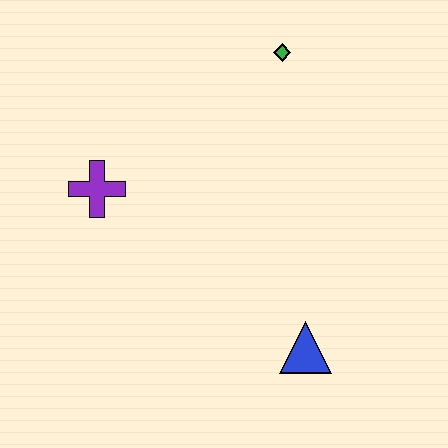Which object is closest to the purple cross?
The green diamond is closest to the purple cross.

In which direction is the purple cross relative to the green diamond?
The purple cross is to the left of the green diamond.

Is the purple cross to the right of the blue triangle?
No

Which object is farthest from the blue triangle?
The green diamond is farthest from the blue triangle.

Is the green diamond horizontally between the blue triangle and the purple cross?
Yes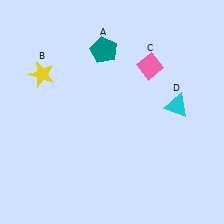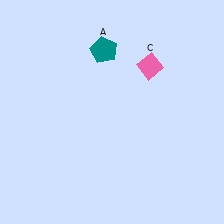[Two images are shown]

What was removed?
The cyan triangle (D), the yellow star (B) were removed in Image 2.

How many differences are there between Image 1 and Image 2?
There are 2 differences between the two images.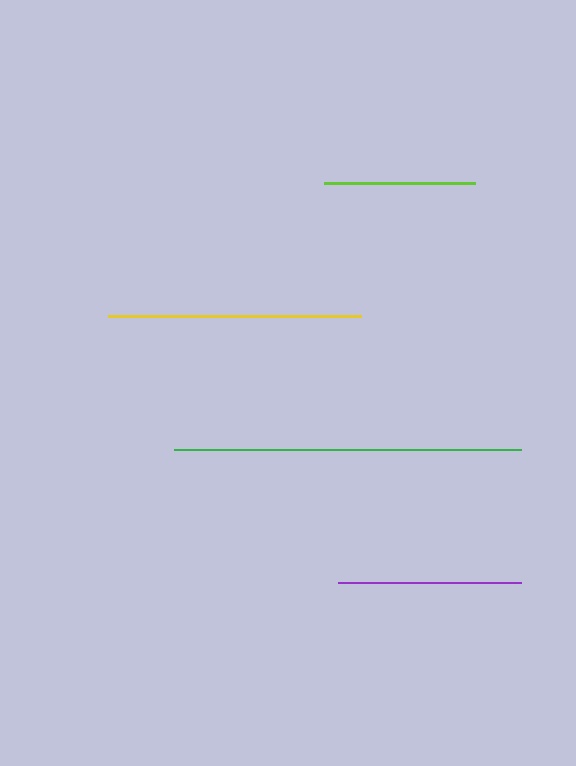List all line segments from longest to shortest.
From longest to shortest: green, yellow, purple, lime.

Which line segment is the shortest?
The lime line is the shortest at approximately 151 pixels.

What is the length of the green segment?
The green segment is approximately 347 pixels long.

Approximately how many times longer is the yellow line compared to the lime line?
The yellow line is approximately 1.7 times the length of the lime line.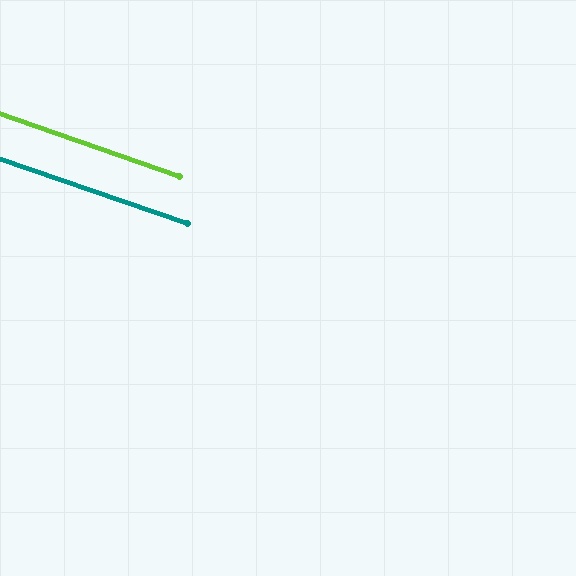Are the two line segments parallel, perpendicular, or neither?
Parallel — their directions differ by only 0.4°.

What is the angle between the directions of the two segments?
Approximately 0 degrees.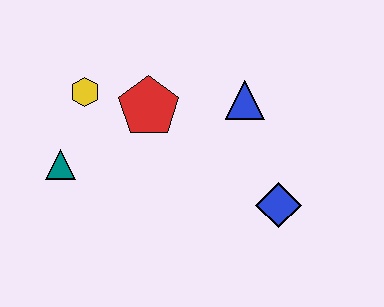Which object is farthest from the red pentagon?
The blue diamond is farthest from the red pentagon.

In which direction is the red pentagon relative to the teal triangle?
The red pentagon is to the right of the teal triangle.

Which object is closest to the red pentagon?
The yellow hexagon is closest to the red pentagon.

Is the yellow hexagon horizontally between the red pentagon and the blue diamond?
No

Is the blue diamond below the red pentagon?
Yes